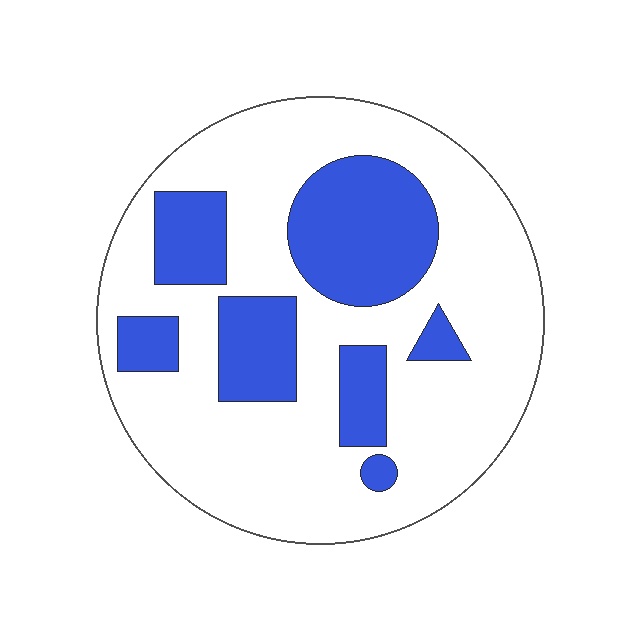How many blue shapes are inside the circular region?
7.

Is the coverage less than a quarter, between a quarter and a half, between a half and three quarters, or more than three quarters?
Between a quarter and a half.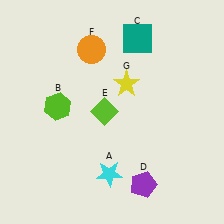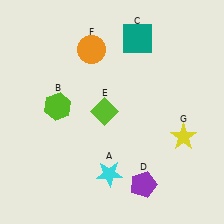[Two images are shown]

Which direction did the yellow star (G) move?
The yellow star (G) moved right.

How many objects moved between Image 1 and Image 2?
1 object moved between the two images.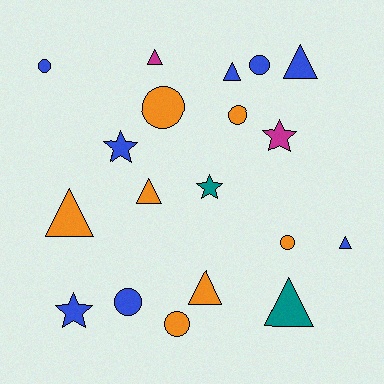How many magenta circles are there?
There are no magenta circles.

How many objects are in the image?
There are 19 objects.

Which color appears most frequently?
Blue, with 8 objects.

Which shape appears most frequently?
Triangle, with 8 objects.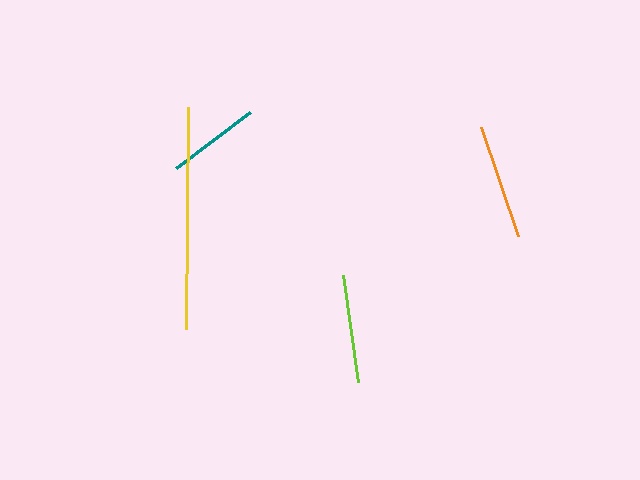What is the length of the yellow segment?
The yellow segment is approximately 222 pixels long.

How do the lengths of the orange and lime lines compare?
The orange and lime lines are approximately the same length.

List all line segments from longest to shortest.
From longest to shortest: yellow, orange, lime, teal.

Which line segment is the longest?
The yellow line is the longest at approximately 222 pixels.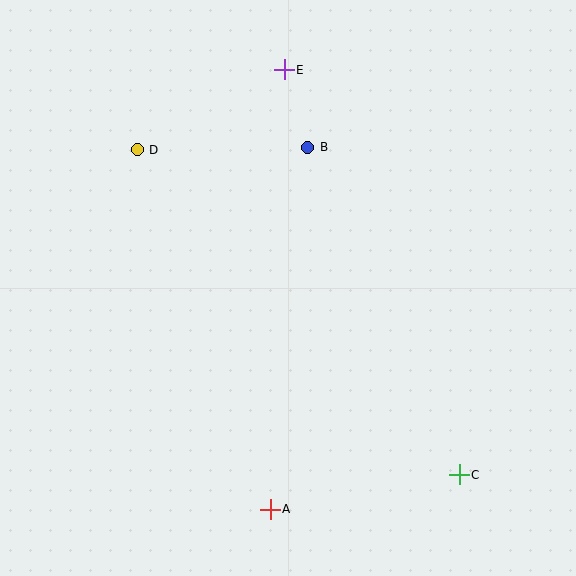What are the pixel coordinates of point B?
Point B is at (308, 147).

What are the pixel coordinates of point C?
Point C is at (459, 475).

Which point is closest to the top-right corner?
Point E is closest to the top-right corner.